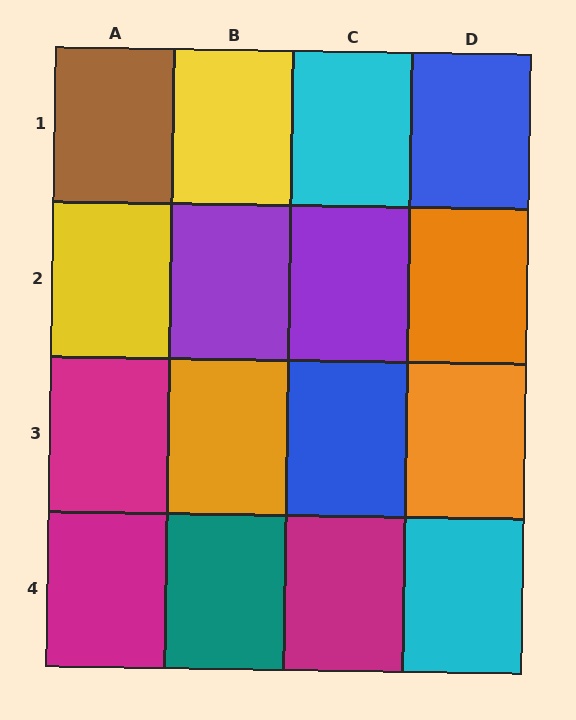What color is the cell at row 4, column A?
Magenta.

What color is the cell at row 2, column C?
Purple.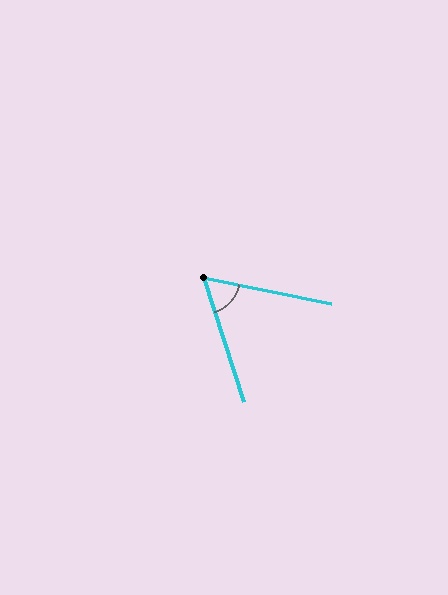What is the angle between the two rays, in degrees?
Approximately 61 degrees.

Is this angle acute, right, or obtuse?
It is acute.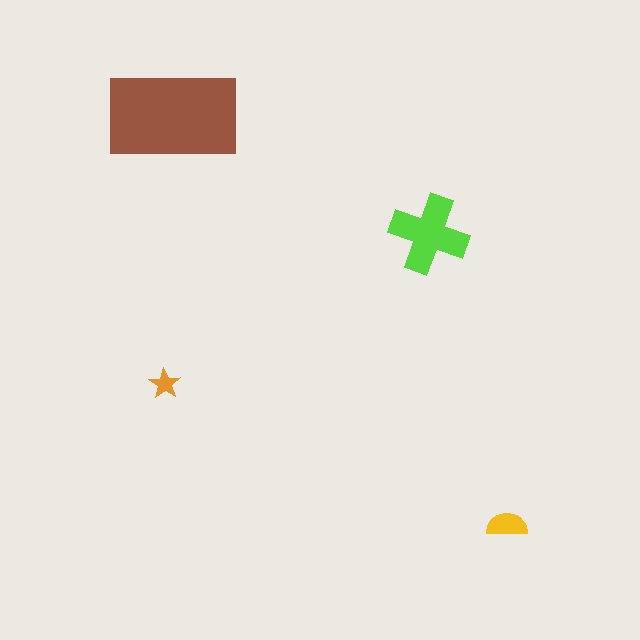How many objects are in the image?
There are 4 objects in the image.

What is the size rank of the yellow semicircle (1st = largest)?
3rd.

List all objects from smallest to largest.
The orange star, the yellow semicircle, the lime cross, the brown rectangle.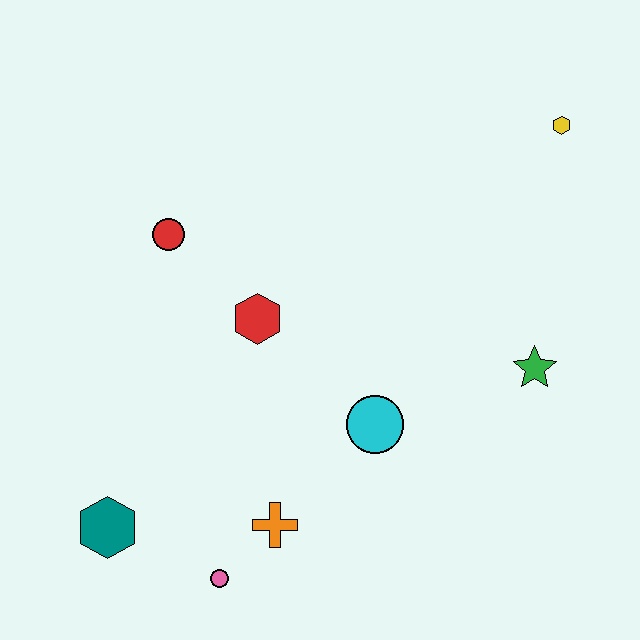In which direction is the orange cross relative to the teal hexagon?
The orange cross is to the right of the teal hexagon.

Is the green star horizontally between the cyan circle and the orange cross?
No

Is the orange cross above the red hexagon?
No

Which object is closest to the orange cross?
The pink circle is closest to the orange cross.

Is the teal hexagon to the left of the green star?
Yes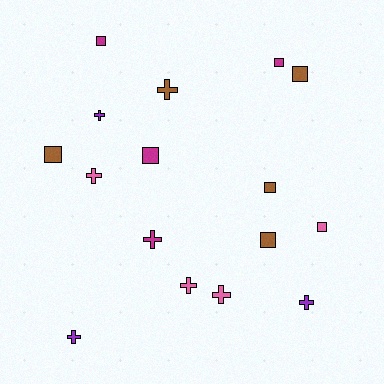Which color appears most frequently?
Brown, with 5 objects.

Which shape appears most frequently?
Square, with 8 objects.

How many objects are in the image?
There are 16 objects.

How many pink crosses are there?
There are 3 pink crosses.